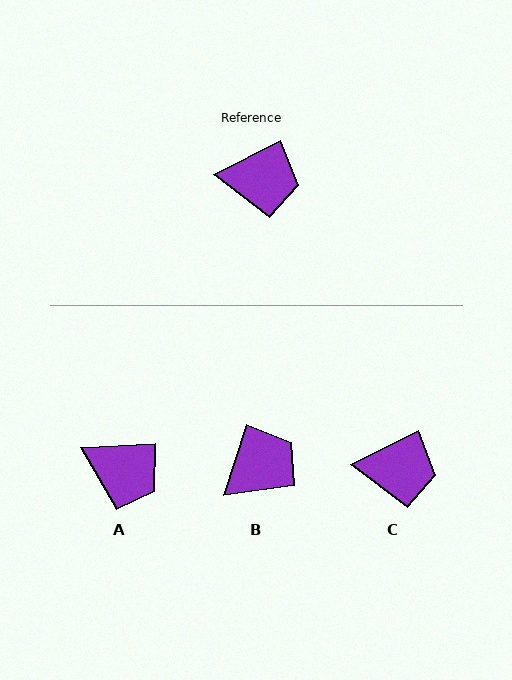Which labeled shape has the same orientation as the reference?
C.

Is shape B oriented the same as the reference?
No, it is off by about 46 degrees.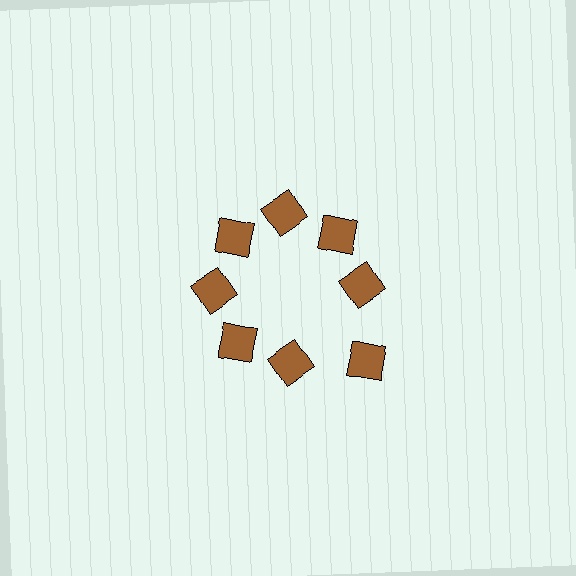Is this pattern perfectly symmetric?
No. The 8 brown diamonds are arranged in a ring, but one element near the 4 o'clock position is pushed outward from the center, breaking the 8-fold rotational symmetry.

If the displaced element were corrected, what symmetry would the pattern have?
It would have 8-fold rotational symmetry — the pattern would map onto itself every 45 degrees.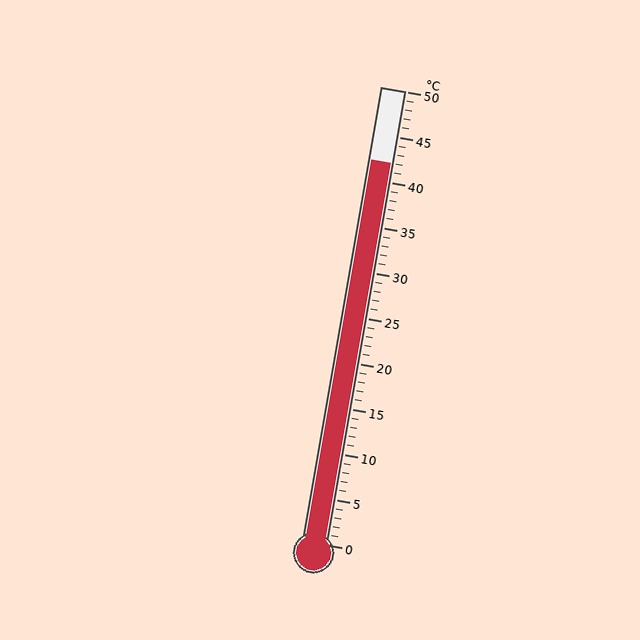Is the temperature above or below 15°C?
The temperature is above 15°C.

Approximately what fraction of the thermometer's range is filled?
The thermometer is filled to approximately 85% of its range.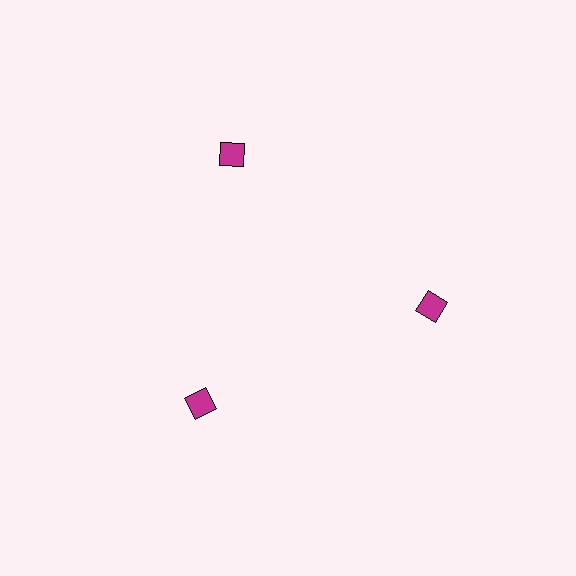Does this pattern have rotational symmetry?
Yes, this pattern has 3-fold rotational symmetry. It looks the same after rotating 120 degrees around the center.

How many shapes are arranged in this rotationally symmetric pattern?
There are 3 shapes, arranged in 3 groups of 1.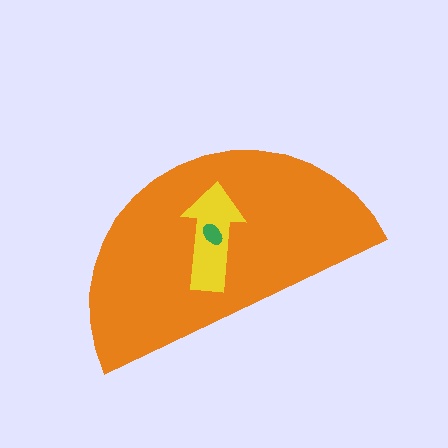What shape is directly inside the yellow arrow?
The green ellipse.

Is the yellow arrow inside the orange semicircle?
Yes.